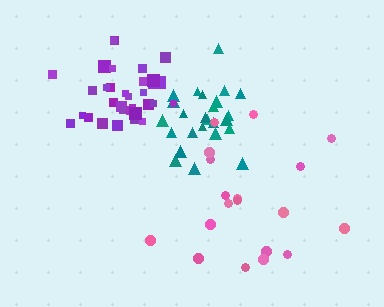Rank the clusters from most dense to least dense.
teal, purple, pink.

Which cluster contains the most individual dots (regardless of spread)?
Purple (33).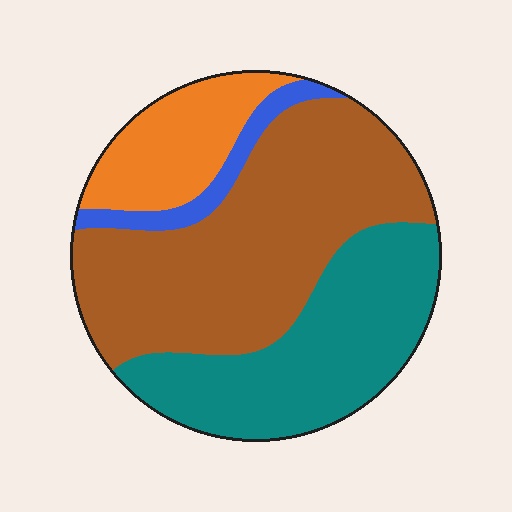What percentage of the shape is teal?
Teal covers around 30% of the shape.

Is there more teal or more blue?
Teal.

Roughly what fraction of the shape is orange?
Orange covers roughly 15% of the shape.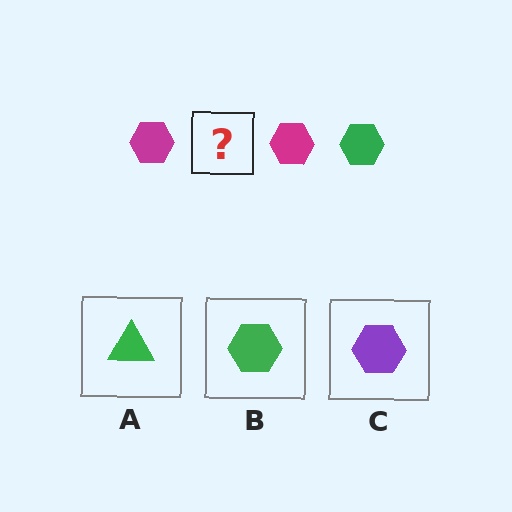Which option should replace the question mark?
Option B.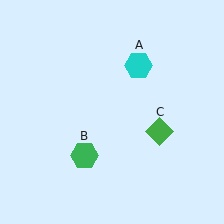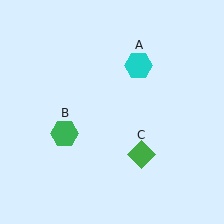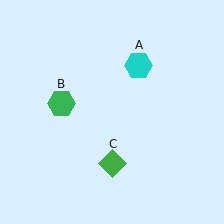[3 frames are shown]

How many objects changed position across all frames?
2 objects changed position: green hexagon (object B), green diamond (object C).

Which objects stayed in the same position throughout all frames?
Cyan hexagon (object A) remained stationary.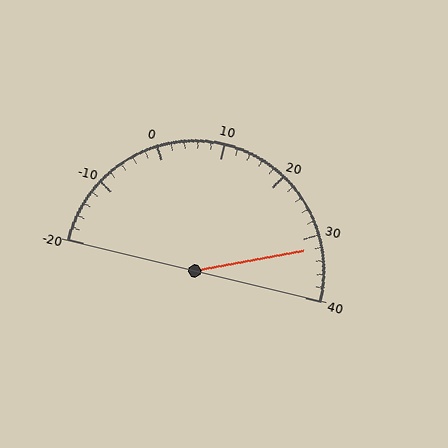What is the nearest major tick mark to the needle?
The nearest major tick mark is 30.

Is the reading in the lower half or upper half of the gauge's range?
The reading is in the upper half of the range (-20 to 40).